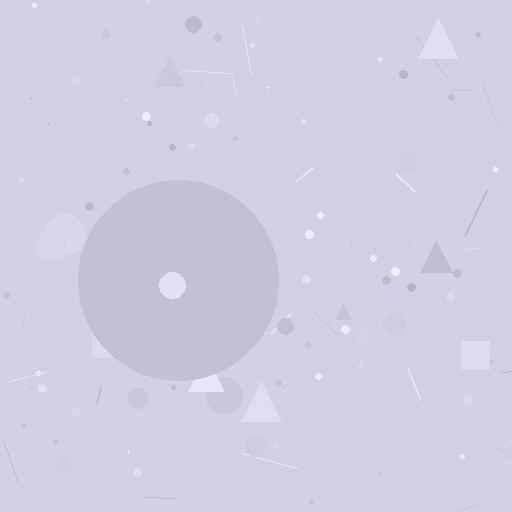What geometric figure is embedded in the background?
A circle is embedded in the background.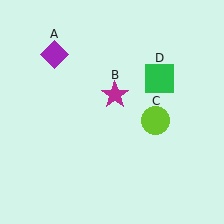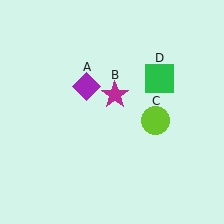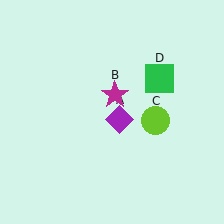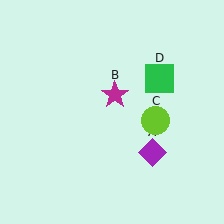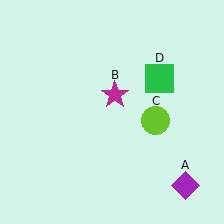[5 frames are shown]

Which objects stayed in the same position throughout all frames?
Magenta star (object B) and lime circle (object C) and green square (object D) remained stationary.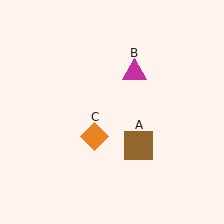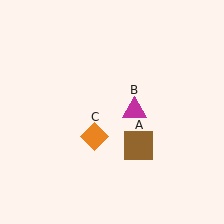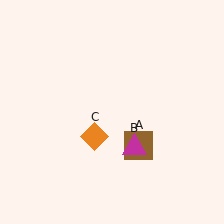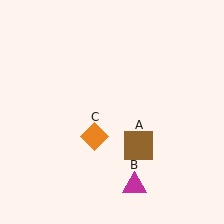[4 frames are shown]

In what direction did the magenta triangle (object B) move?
The magenta triangle (object B) moved down.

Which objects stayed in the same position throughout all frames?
Brown square (object A) and orange diamond (object C) remained stationary.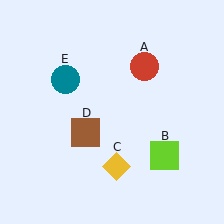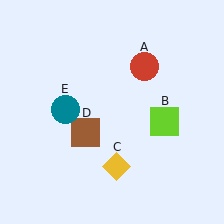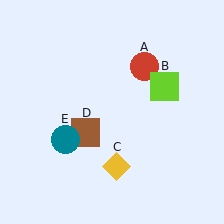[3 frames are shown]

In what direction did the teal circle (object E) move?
The teal circle (object E) moved down.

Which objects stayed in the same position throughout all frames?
Red circle (object A) and yellow diamond (object C) and brown square (object D) remained stationary.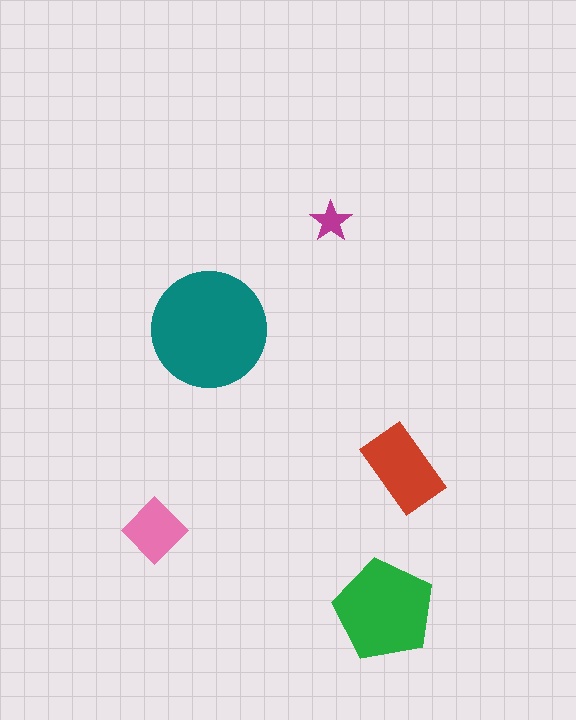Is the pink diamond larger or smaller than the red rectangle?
Smaller.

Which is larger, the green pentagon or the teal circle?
The teal circle.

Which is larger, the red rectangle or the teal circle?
The teal circle.